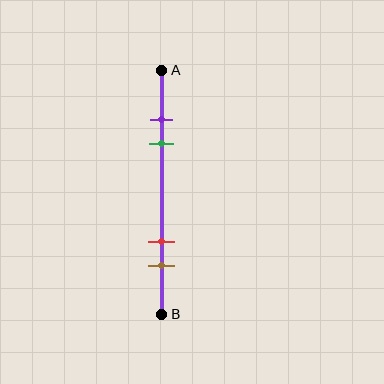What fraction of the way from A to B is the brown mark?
The brown mark is approximately 80% (0.8) of the way from A to B.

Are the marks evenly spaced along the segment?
No, the marks are not evenly spaced.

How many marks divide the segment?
There are 4 marks dividing the segment.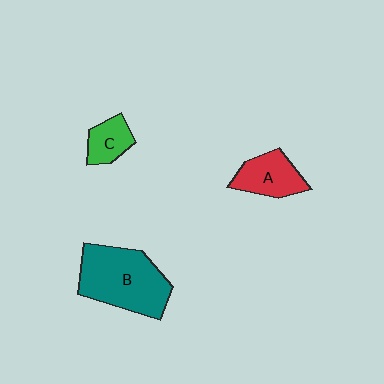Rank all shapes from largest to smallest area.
From largest to smallest: B (teal), A (red), C (green).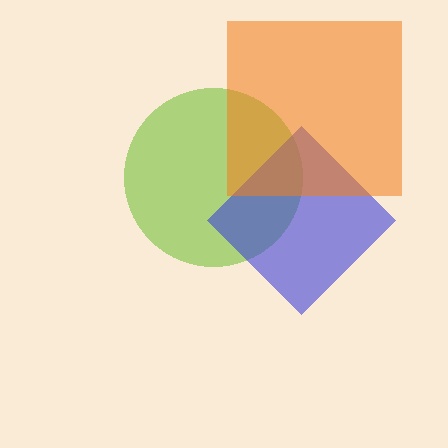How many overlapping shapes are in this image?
There are 3 overlapping shapes in the image.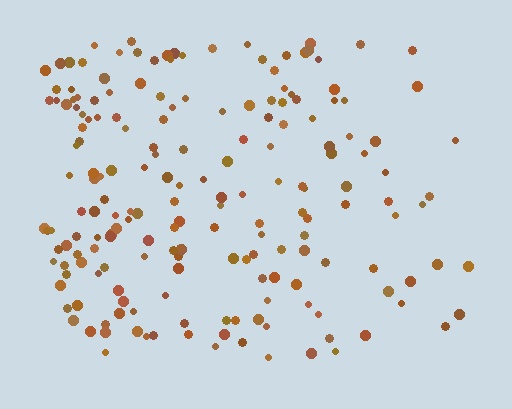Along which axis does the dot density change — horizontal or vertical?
Horizontal.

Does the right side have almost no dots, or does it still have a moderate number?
Still a moderate number, just noticeably fewer than the left.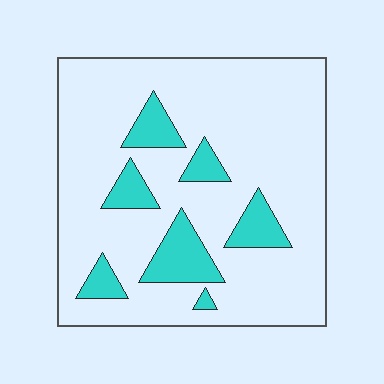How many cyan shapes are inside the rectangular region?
7.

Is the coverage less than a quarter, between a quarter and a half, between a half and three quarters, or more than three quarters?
Less than a quarter.